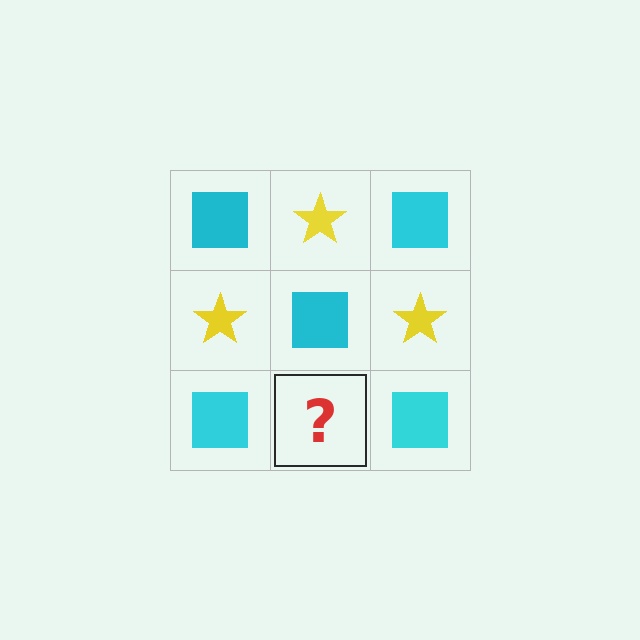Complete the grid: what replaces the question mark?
The question mark should be replaced with a yellow star.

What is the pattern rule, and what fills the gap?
The rule is that it alternates cyan square and yellow star in a checkerboard pattern. The gap should be filled with a yellow star.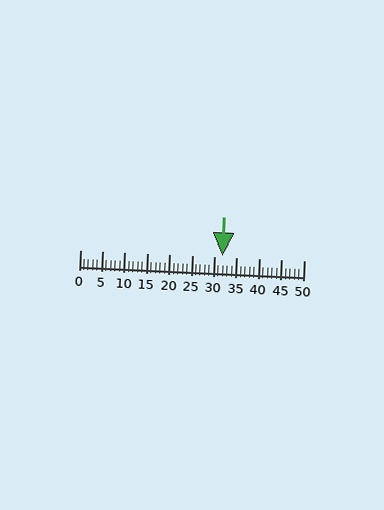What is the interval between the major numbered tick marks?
The major tick marks are spaced 5 units apart.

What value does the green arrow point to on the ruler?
The green arrow points to approximately 32.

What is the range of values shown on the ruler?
The ruler shows values from 0 to 50.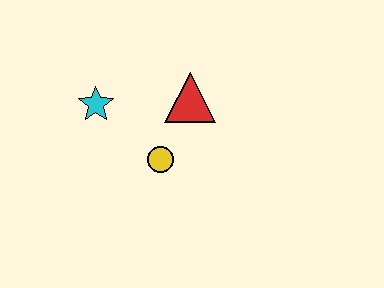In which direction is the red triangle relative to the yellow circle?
The red triangle is above the yellow circle.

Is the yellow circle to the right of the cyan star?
Yes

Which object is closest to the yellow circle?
The red triangle is closest to the yellow circle.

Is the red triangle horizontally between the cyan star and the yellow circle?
No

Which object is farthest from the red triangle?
The cyan star is farthest from the red triangle.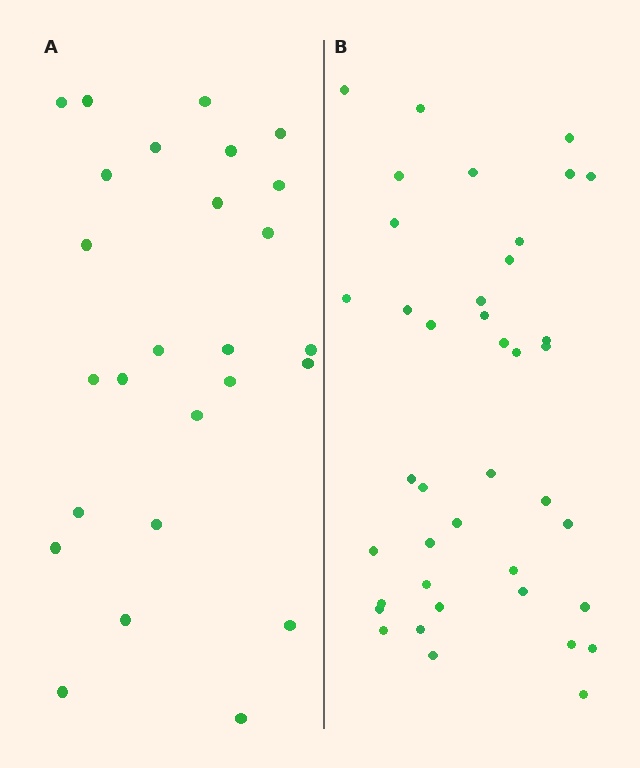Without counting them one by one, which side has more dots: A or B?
Region B (the right region) has more dots.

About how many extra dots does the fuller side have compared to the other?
Region B has approximately 15 more dots than region A.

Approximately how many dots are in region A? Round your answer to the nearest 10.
About 30 dots. (The exact count is 26, which rounds to 30.)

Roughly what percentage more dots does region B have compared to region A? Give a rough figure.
About 55% more.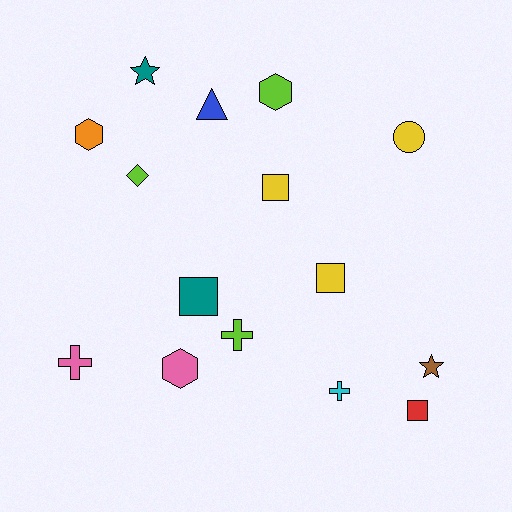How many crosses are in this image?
There are 3 crosses.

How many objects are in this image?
There are 15 objects.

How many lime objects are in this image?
There are 3 lime objects.